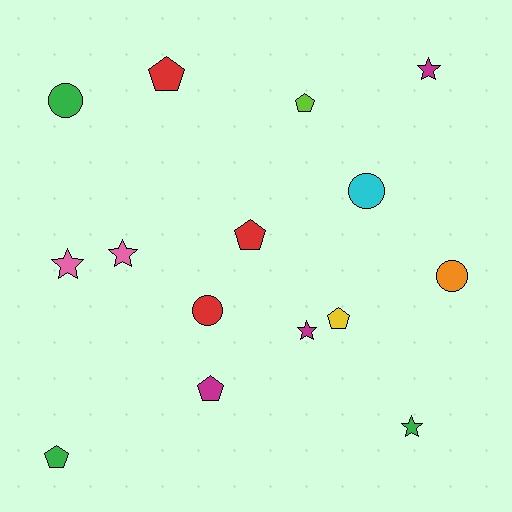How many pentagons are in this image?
There are 6 pentagons.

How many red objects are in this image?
There are 3 red objects.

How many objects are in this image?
There are 15 objects.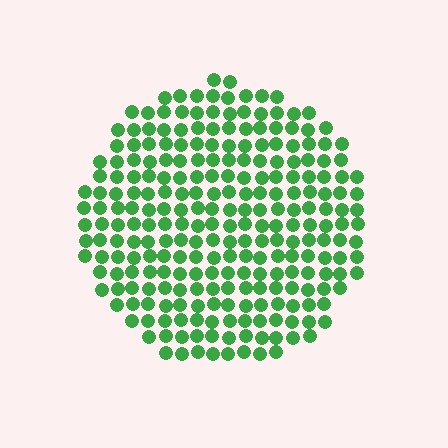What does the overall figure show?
The overall figure shows a circle.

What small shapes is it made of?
It is made of small circles.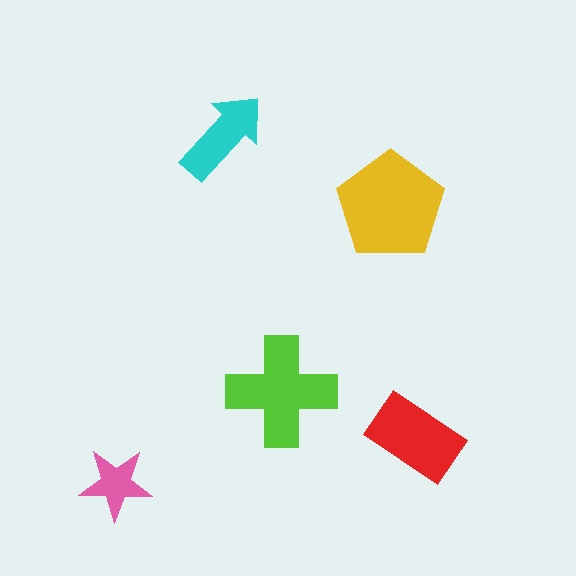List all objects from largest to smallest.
The yellow pentagon, the lime cross, the red rectangle, the cyan arrow, the pink star.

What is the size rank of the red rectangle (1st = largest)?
3rd.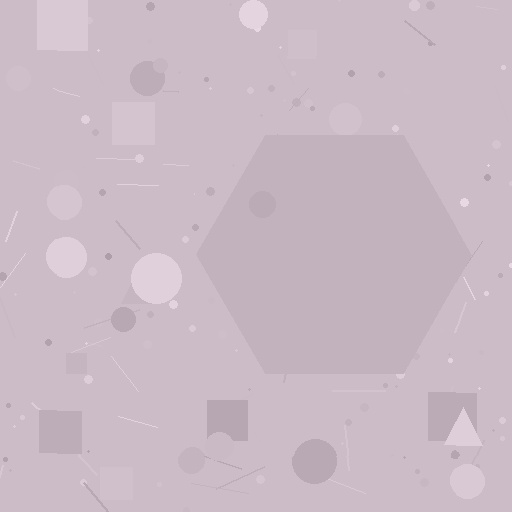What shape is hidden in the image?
A hexagon is hidden in the image.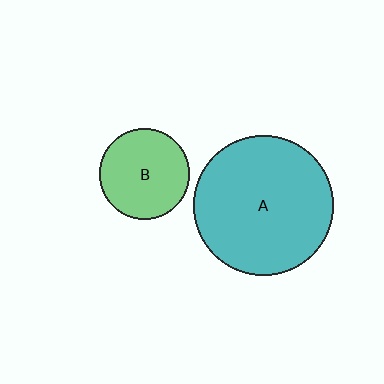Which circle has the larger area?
Circle A (teal).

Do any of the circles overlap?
No, none of the circles overlap.